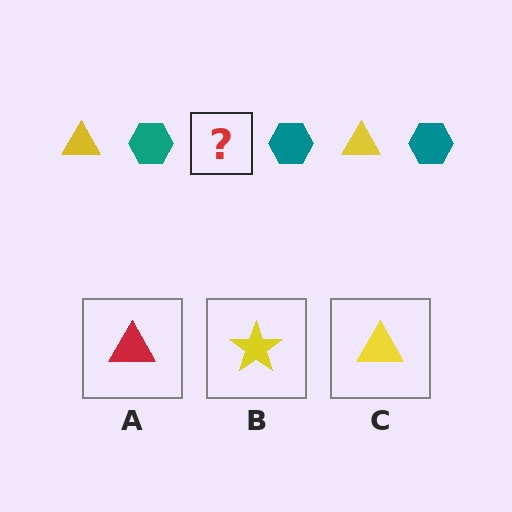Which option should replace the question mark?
Option C.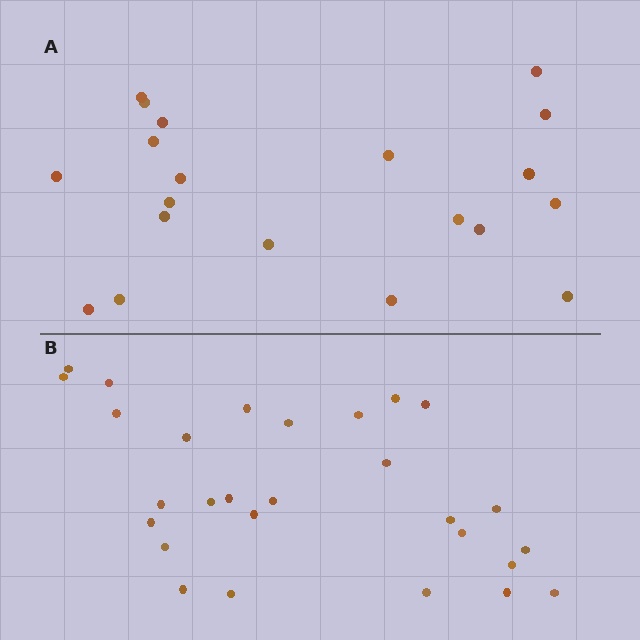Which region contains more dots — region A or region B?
Region B (the bottom region) has more dots.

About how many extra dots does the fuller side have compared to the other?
Region B has roughly 8 or so more dots than region A.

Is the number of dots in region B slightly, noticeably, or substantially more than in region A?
Region B has noticeably more, but not dramatically so. The ratio is roughly 1.4 to 1.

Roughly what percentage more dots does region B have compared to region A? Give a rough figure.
About 40% more.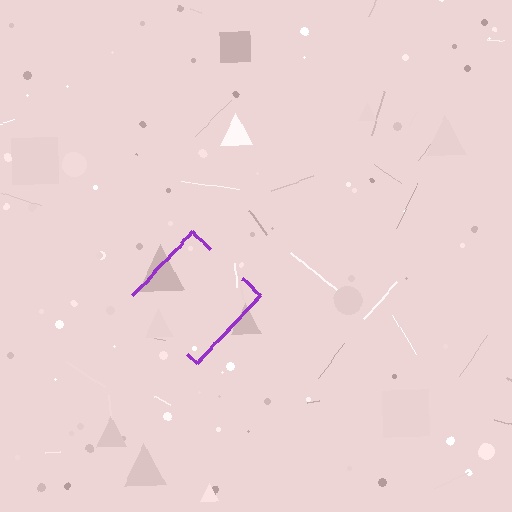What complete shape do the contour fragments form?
The contour fragments form a diamond.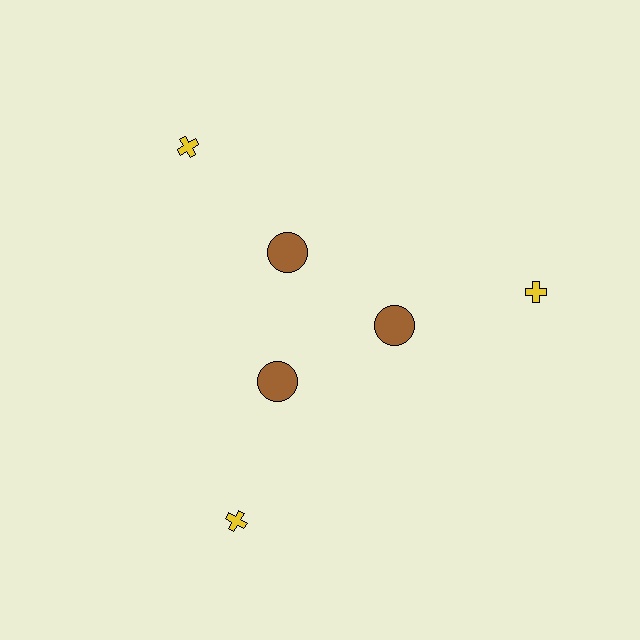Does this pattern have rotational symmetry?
Yes, this pattern has 3-fold rotational symmetry. It looks the same after rotating 120 degrees around the center.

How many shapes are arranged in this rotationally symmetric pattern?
There are 6 shapes, arranged in 3 groups of 2.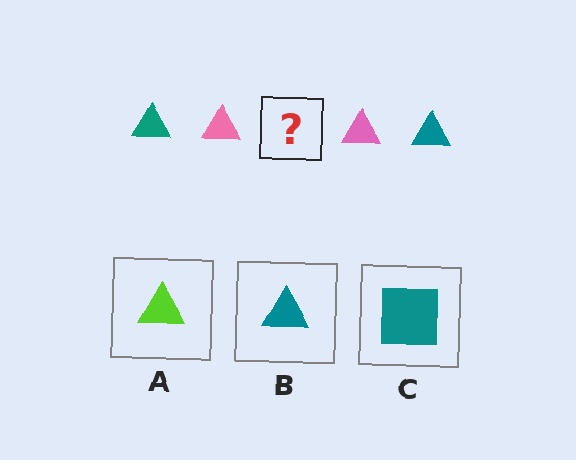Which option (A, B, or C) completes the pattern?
B.